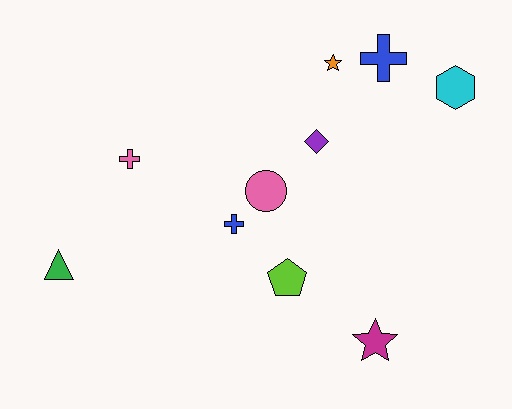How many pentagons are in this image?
There is 1 pentagon.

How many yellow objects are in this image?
There are no yellow objects.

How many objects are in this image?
There are 10 objects.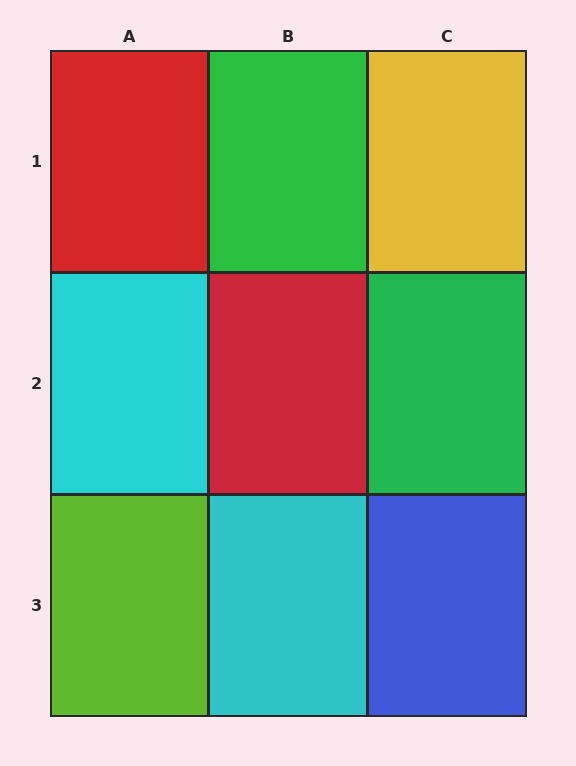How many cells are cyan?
2 cells are cyan.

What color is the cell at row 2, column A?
Cyan.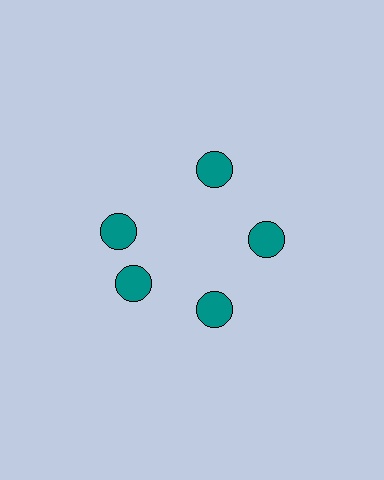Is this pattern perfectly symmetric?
No. The 5 teal circles are arranged in a ring, but one element near the 10 o'clock position is rotated out of alignment along the ring, breaking the 5-fold rotational symmetry.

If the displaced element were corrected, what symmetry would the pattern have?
It would have 5-fold rotational symmetry — the pattern would map onto itself every 72 degrees.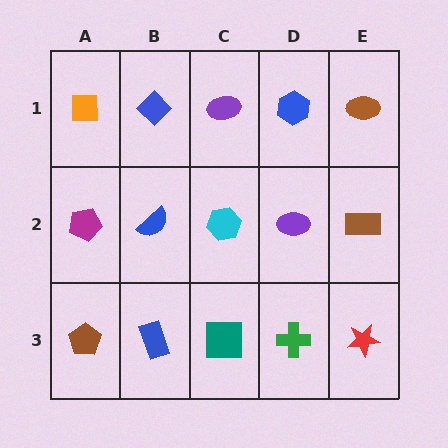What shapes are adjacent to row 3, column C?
A cyan hexagon (row 2, column C), a blue rectangle (row 3, column B), a green cross (row 3, column D).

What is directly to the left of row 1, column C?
A blue diamond.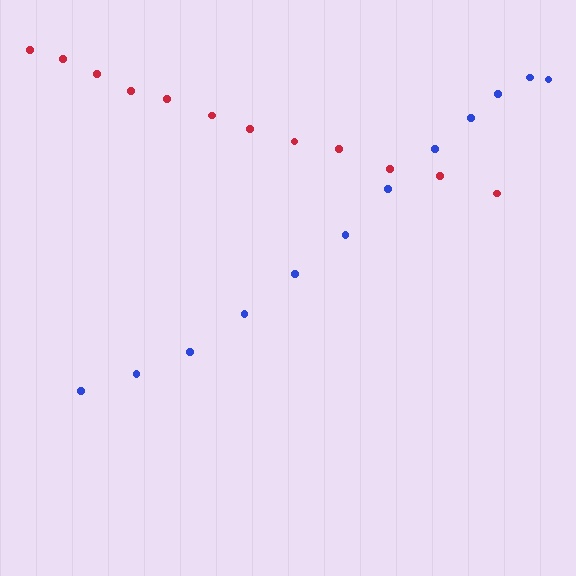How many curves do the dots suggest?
There are 2 distinct paths.